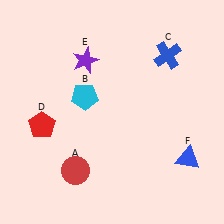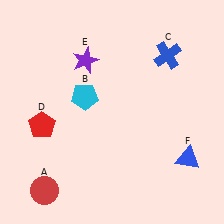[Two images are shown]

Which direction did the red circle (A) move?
The red circle (A) moved left.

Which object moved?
The red circle (A) moved left.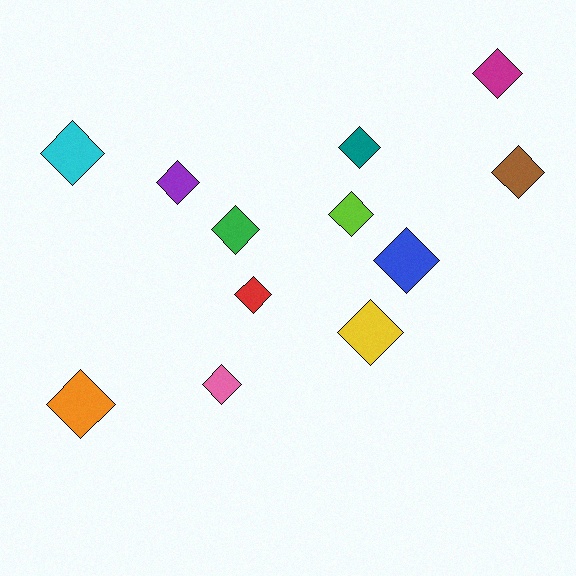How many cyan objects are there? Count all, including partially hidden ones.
There is 1 cyan object.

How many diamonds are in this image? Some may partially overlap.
There are 12 diamonds.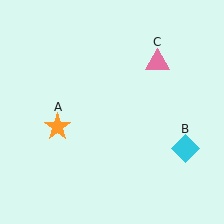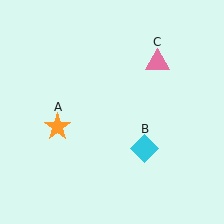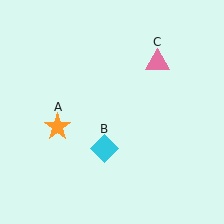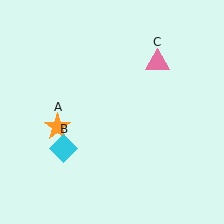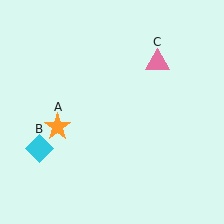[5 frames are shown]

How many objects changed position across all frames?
1 object changed position: cyan diamond (object B).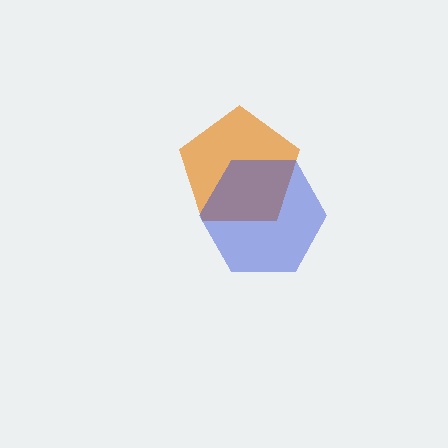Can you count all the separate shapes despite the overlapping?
Yes, there are 2 separate shapes.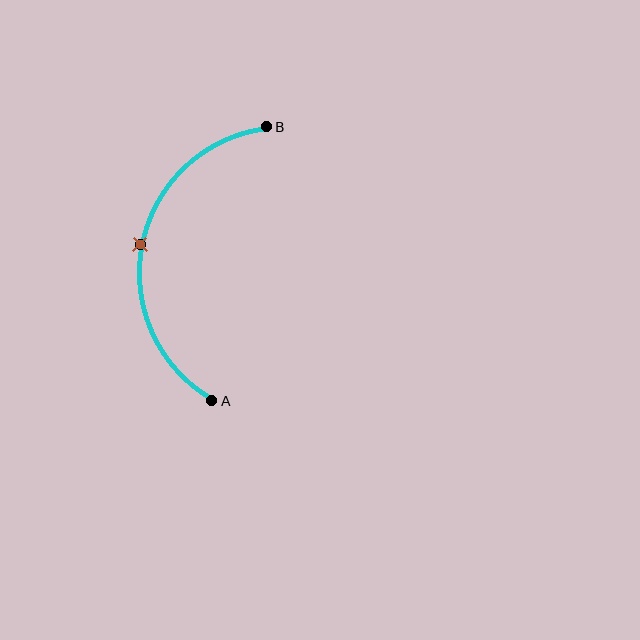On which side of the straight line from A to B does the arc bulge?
The arc bulges to the left of the straight line connecting A and B.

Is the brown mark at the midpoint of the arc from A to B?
Yes. The brown mark lies on the arc at equal arc-length from both A and B — it is the arc midpoint.